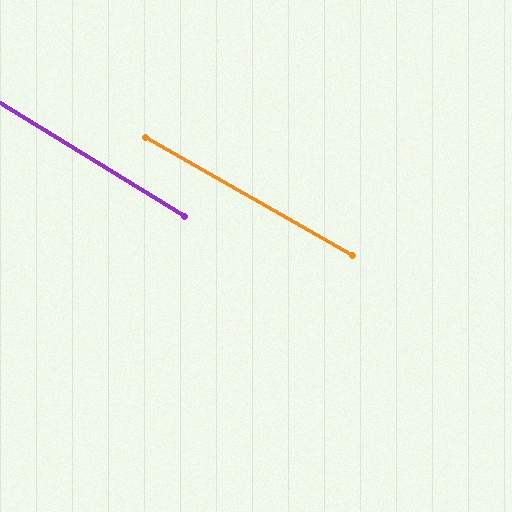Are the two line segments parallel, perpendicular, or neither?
Parallel — their directions differ by only 1.5°.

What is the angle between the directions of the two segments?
Approximately 1 degree.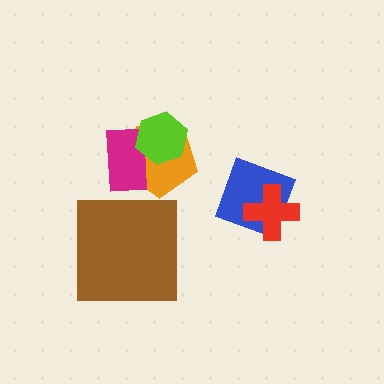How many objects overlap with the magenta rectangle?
2 objects overlap with the magenta rectangle.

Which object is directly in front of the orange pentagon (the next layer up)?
The magenta rectangle is directly in front of the orange pentagon.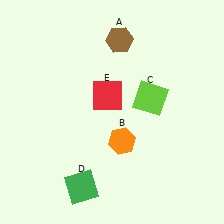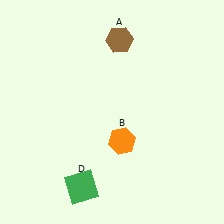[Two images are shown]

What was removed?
The lime square (C), the red square (E) were removed in Image 2.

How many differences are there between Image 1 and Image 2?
There are 2 differences between the two images.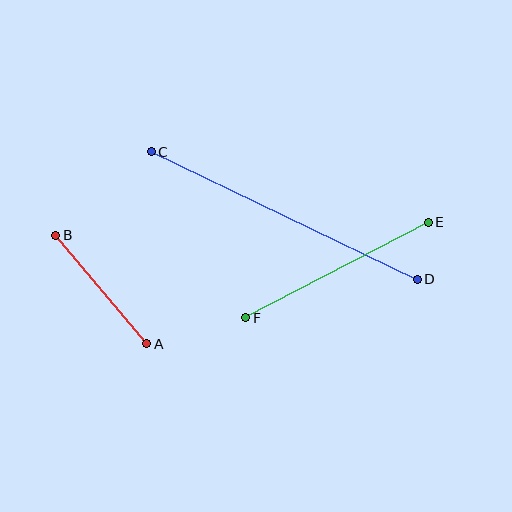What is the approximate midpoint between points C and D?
The midpoint is at approximately (284, 215) pixels.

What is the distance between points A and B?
The distance is approximately 141 pixels.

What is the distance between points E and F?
The distance is approximately 206 pixels.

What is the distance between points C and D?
The distance is approximately 295 pixels.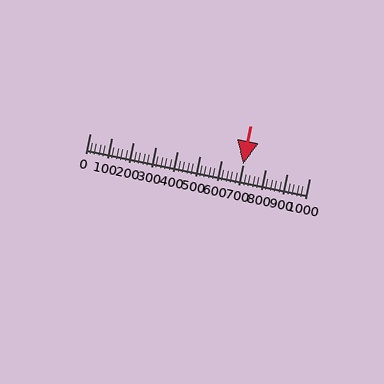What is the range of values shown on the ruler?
The ruler shows values from 0 to 1000.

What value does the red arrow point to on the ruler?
The red arrow points to approximately 700.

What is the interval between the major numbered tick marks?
The major tick marks are spaced 100 units apart.